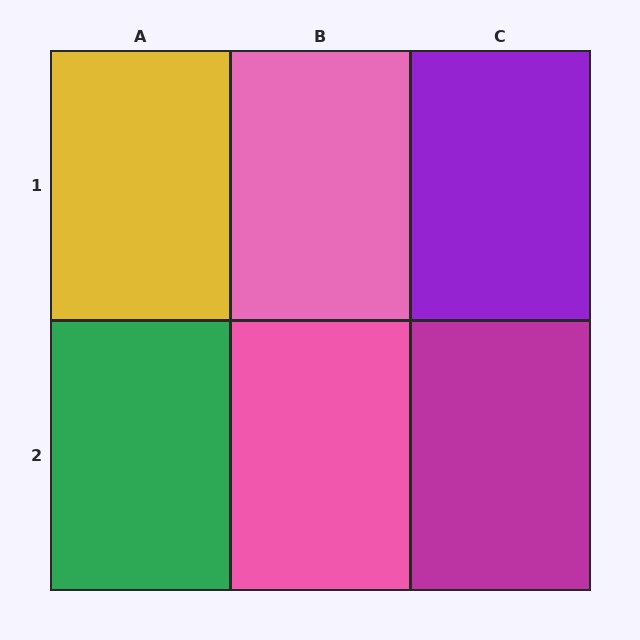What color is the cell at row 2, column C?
Magenta.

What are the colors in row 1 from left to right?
Yellow, pink, purple.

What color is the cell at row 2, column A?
Green.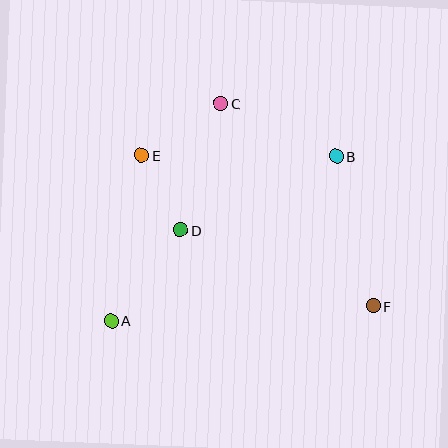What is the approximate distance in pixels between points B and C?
The distance between B and C is approximately 127 pixels.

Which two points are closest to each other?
Points D and E are closest to each other.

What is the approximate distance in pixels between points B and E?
The distance between B and E is approximately 195 pixels.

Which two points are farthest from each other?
Points A and B are farthest from each other.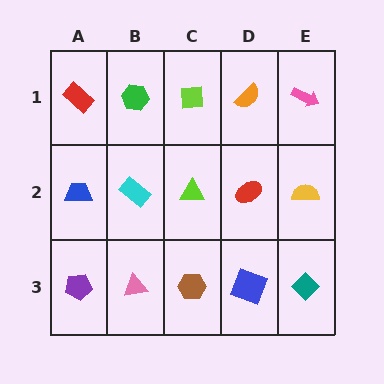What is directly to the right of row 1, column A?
A green hexagon.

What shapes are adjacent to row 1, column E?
A yellow semicircle (row 2, column E), an orange semicircle (row 1, column D).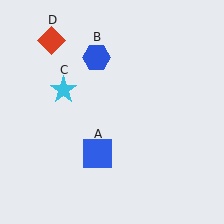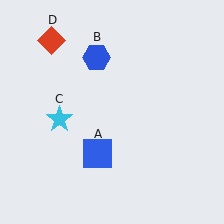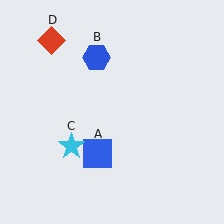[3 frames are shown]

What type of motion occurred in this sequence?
The cyan star (object C) rotated counterclockwise around the center of the scene.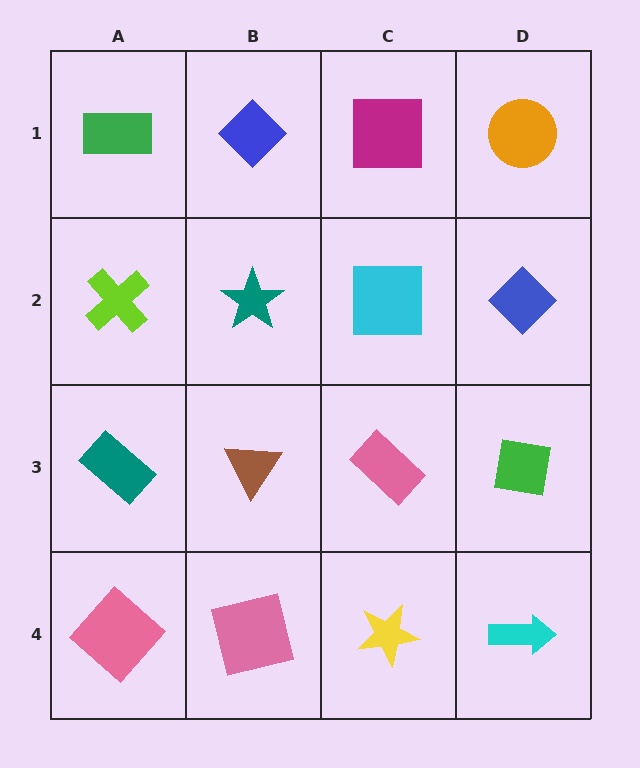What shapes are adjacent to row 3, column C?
A cyan square (row 2, column C), a yellow star (row 4, column C), a brown triangle (row 3, column B), a green square (row 3, column D).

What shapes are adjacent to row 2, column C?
A magenta square (row 1, column C), a pink rectangle (row 3, column C), a teal star (row 2, column B), a blue diamond (row 2, column D).